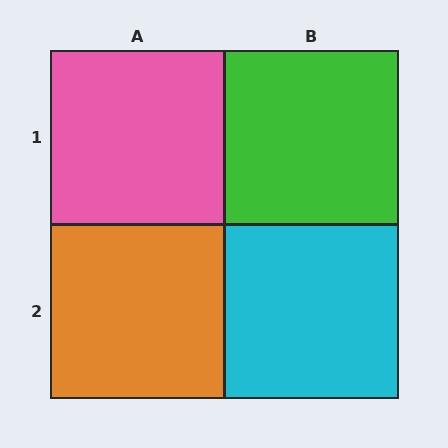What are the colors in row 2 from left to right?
Orange, cyan.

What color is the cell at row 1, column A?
Pink.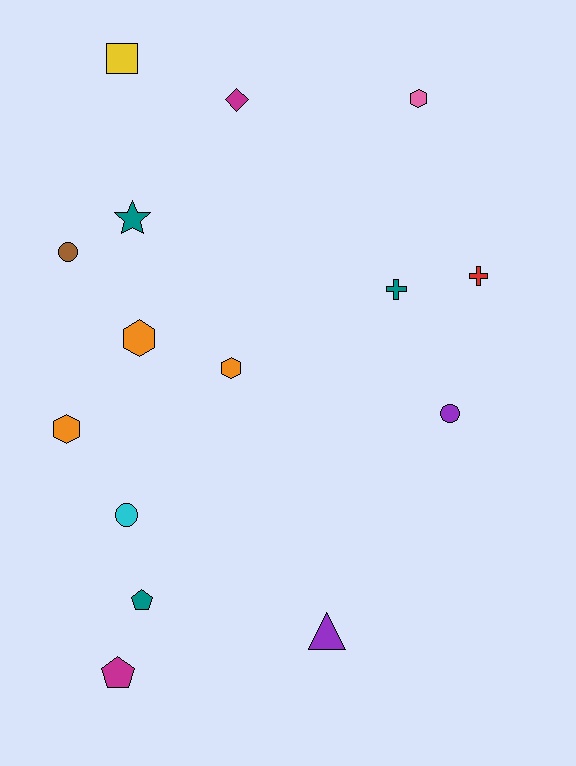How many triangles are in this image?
There is 1 triangle.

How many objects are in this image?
There are 15 objects.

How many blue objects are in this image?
There are no blue objects.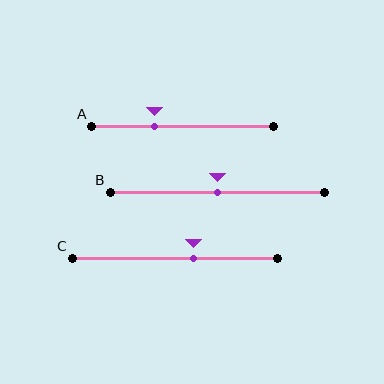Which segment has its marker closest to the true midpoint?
Segment B has its marker closest to the true midpoint.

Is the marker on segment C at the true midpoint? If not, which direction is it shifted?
No, the marker on segment C is shifted to the right by about 9% of the segment length.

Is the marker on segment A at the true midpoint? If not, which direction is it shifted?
No, the marker on segment A is shifted to the left by about 16% of the segment length.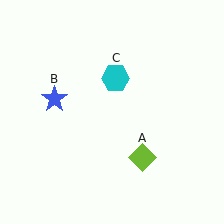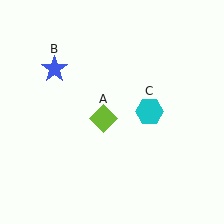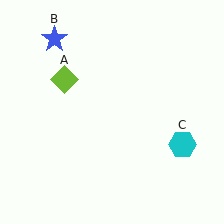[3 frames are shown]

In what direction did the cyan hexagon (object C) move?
The cyan hexagon (object C) moved down and to the right.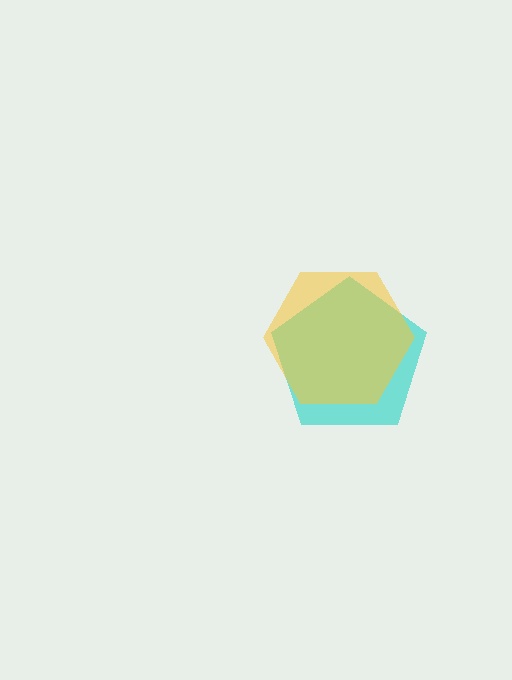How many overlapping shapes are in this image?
There are 2 overlapping shapes in the image.